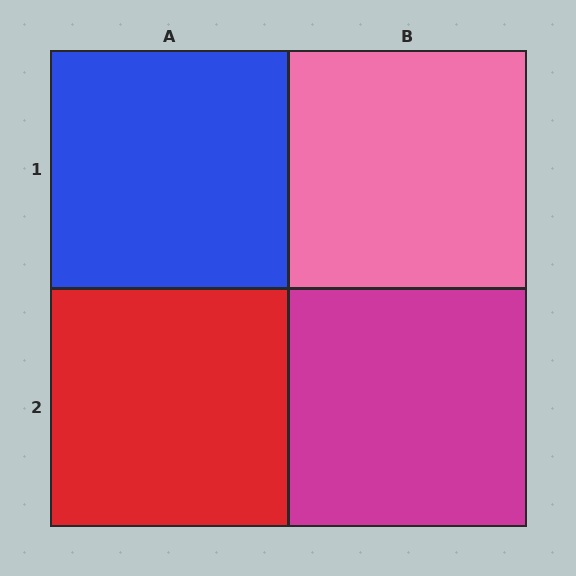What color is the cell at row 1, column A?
Blue.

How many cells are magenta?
1 cell is magenta.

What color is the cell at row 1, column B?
Pink.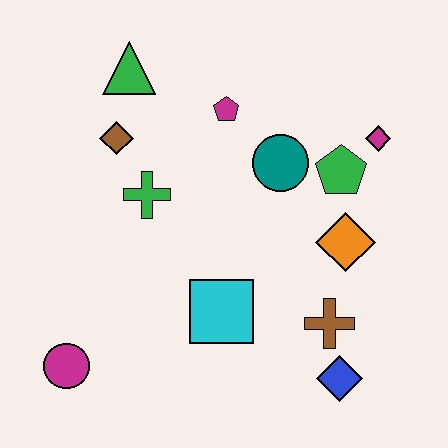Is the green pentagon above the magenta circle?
Yes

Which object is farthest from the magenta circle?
The magenta diamond is farthest from the magenta circle.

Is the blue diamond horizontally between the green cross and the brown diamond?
No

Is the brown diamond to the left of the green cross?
Yes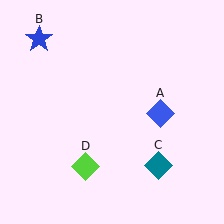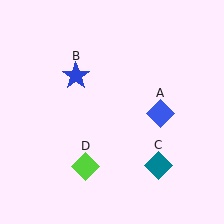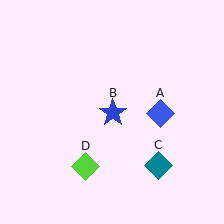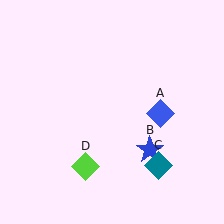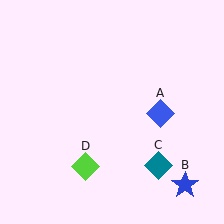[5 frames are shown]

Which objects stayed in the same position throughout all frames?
Blue diamond (object A) and teal diamond (object C) and lime diamond (object D) remained stationary.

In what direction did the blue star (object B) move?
The blue star (object B) moved down and to the right.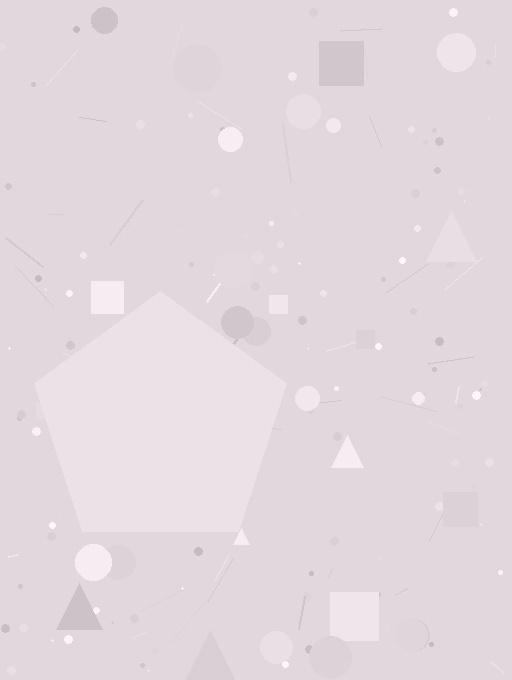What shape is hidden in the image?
A pentagon is hidden in the image.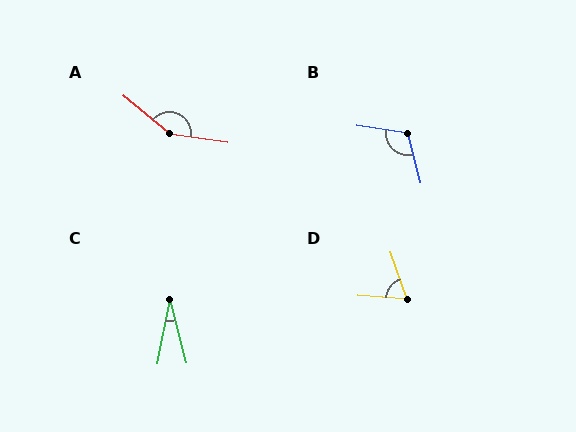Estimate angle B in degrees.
Approximately 113 degrees.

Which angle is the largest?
A, at approximately 149 degrees.